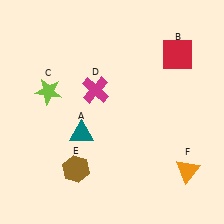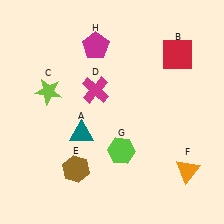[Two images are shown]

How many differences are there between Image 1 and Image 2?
There are 2 differences between the two images.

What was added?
A lime hexagon (G), a magenta pentagon (H) were added in Image 2.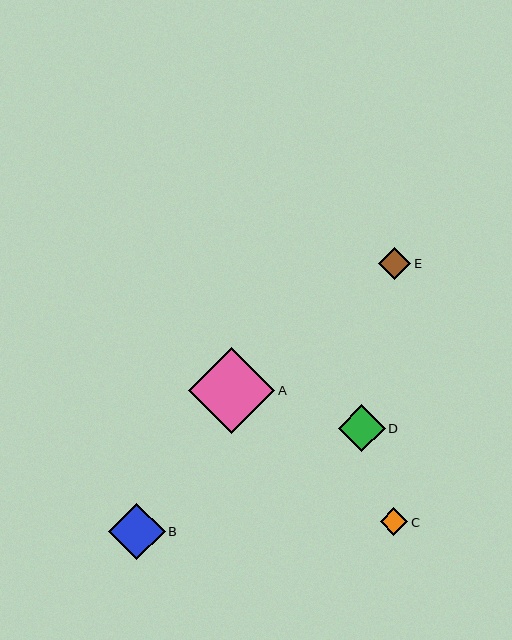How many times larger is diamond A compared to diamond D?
Diamond A is approximately 1.8 times the size of diamond D.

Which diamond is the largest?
Diamond A is the largest with a size of approximately 87 pixels.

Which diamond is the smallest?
Diamond C is the smallest with a size of approximately 28 pixels.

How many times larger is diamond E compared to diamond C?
Diamond E is approximately 1.2 times the size of diamond C.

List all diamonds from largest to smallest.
From largest to smallest: A, B, D, E, C.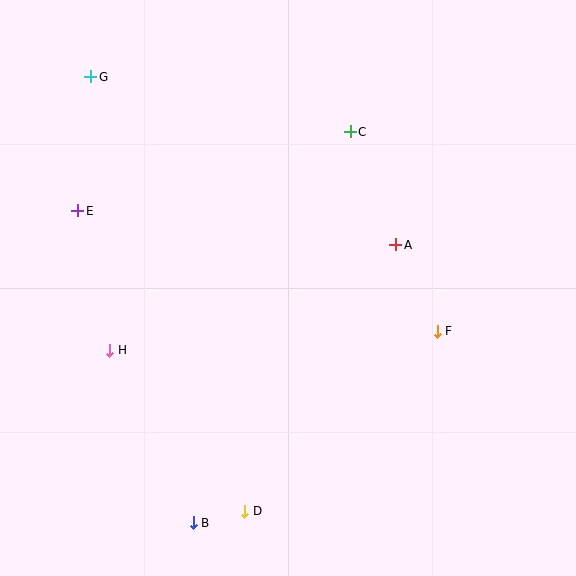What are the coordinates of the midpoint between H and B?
The midpoint between H and B is at (152, 436).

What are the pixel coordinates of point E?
Point E is at (78, 211).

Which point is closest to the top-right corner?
Point C is closest to the top-right corner.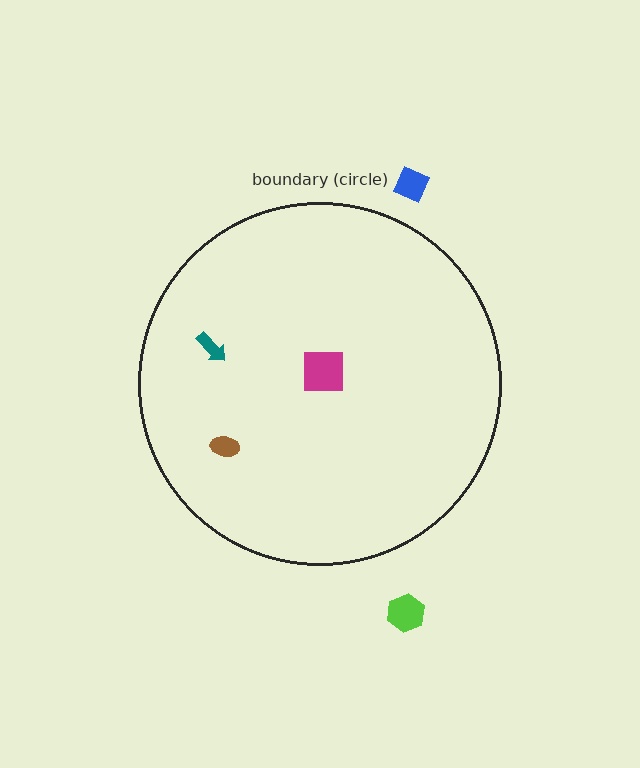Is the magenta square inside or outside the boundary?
Inside.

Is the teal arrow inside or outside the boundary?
Inside.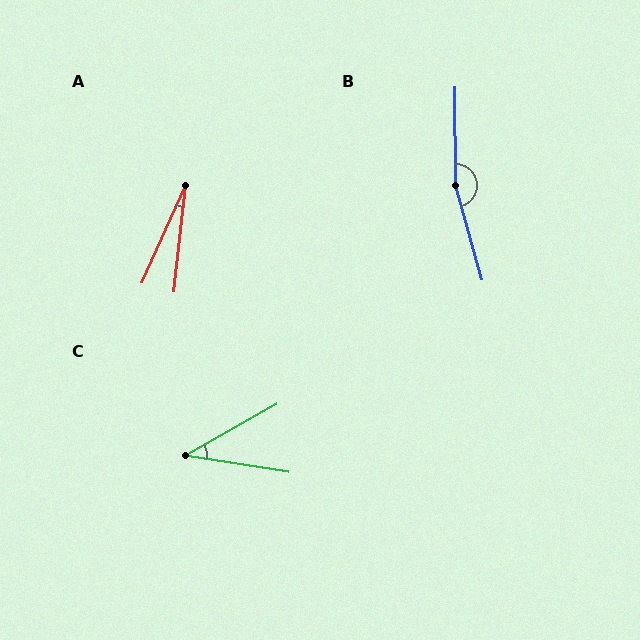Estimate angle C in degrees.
Approximately 38 degrees.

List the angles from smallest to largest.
A (18°), C (38°), B (164°).